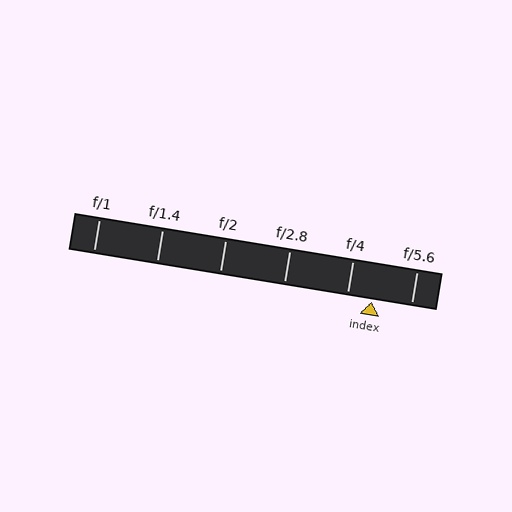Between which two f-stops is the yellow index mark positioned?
The index mark is between f/4 and f/5.6.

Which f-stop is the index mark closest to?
The index mark is closest to f/4.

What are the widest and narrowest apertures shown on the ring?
The widest aperture shown is f/1 and the narrowest is f/5.6.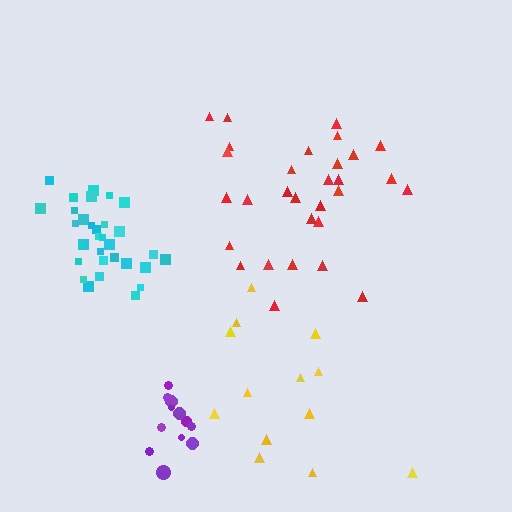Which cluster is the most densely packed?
Cyan.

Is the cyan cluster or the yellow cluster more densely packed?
Cyan.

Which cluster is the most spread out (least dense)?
Yellow.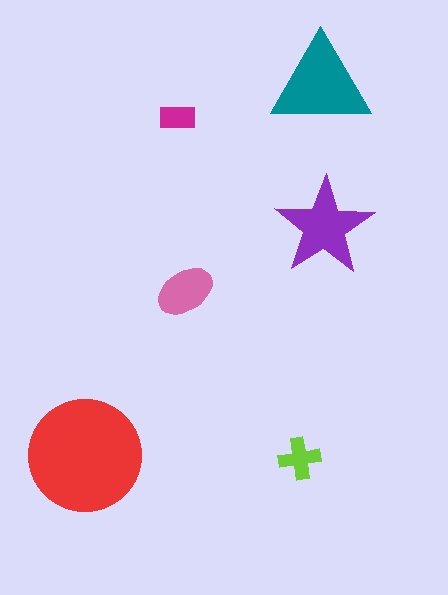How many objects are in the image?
There are 6 objects in the image.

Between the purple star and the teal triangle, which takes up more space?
The teal triangle.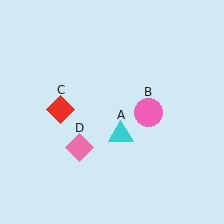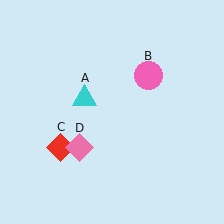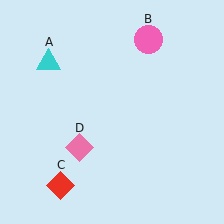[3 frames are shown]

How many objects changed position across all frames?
3 objects changed position: cyan triangle (object A), pink circle (object B), red diamond (object C).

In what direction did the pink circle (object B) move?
The pink circle (object B) moved up.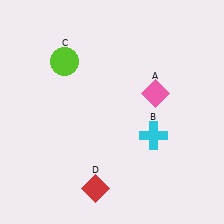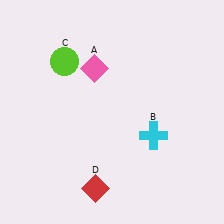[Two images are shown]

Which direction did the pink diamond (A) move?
The pink diamond (A) moved left.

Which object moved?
The pink diamond (A) moved left.